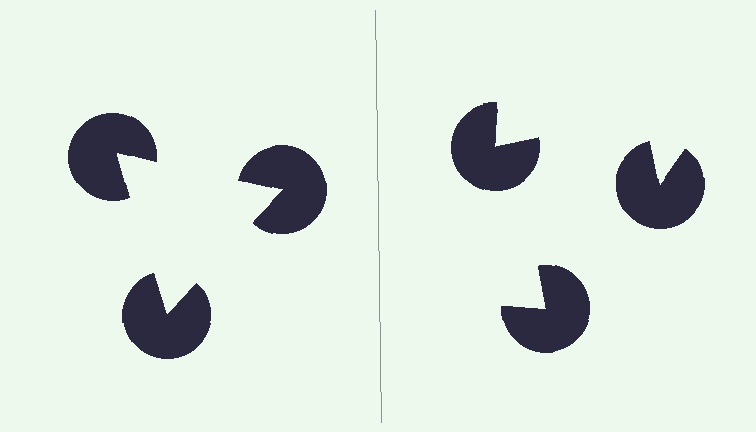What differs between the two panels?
The pac-man discs are positioned identically on both sides; only the wedge orientations differ. On the left they align to a triangle; on the right they are misaligned.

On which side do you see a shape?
An illusory triangle appears on the left side. On the right side the wedge cuts are rotated, so no coherent shape forms.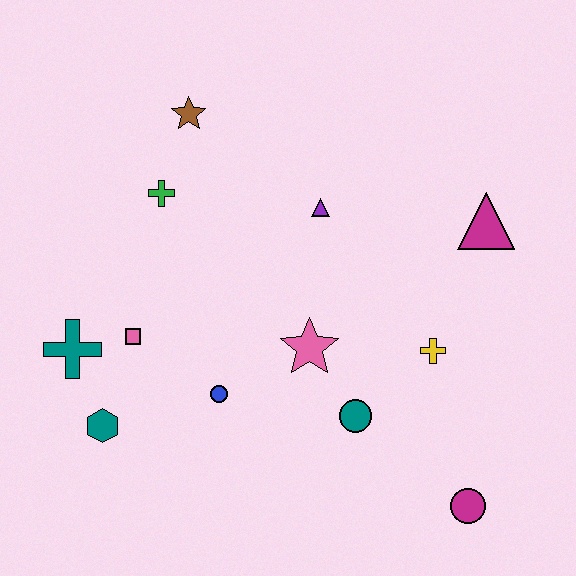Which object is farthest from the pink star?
The brown star is farthest from the pink star.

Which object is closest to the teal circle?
The pink star is closest to the teal circle.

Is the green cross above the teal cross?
Yes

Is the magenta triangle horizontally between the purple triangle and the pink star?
No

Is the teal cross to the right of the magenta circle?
No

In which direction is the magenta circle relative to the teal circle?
The magenta circle is to the right of the teal circle.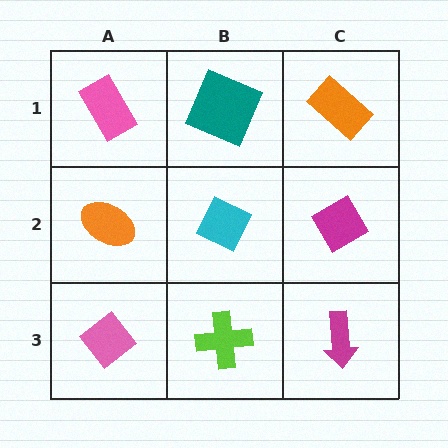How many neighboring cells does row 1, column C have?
2.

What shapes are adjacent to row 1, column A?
An orange ellipse (row 2, column A), a teal square (row 1, column B).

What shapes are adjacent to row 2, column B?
A teal square (row 1, column B), a lime cross (row 3, column B), an orange ellipse (row 2, column A), a magenta diamond (row 2, column C).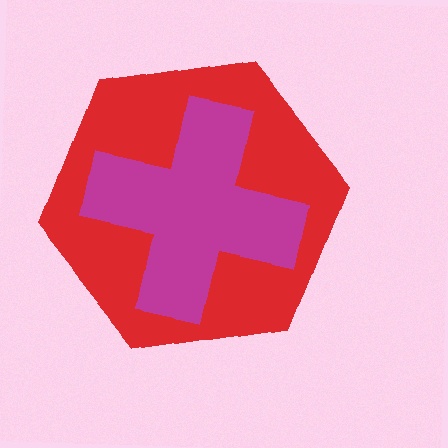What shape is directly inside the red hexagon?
The magenta cross.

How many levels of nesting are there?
2.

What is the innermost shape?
The magenta cross.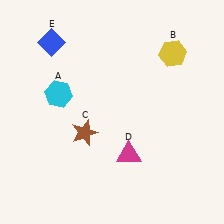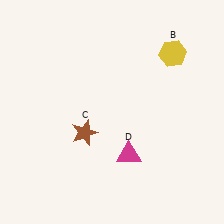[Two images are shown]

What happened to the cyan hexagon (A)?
The cyan hexagon (A) was removed in Image 2. It was in the top-left area of Image 1.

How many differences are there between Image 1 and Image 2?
There are 2 differences between the two images.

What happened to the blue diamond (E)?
The blue diamond (E) was removed in Image 2. It was in the top-left area of Image 1.